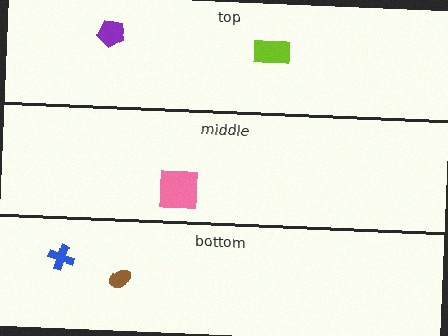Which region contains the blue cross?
The bottom region.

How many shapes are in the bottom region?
2.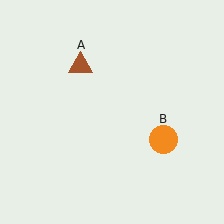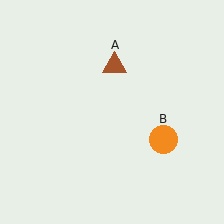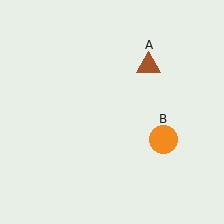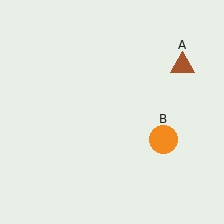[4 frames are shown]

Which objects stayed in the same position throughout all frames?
Orange circle (object B) remained stationary.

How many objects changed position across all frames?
1 object changed position: brown triangle (object A).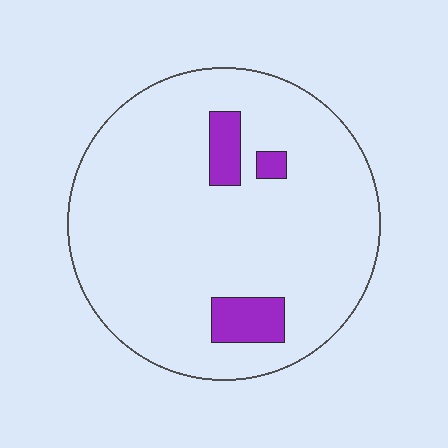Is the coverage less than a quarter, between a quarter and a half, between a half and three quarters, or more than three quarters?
Less than a quarter.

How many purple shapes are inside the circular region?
3.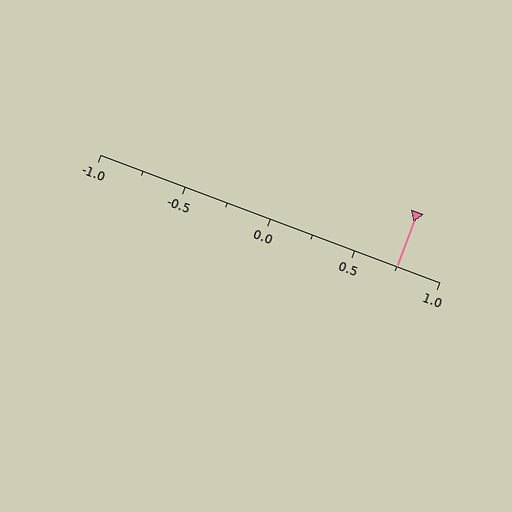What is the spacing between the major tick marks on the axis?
The major ticks are spaced 0.5 apart.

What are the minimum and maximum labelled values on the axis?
The axis runs from -1.0 to 1.0.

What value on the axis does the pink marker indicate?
The marker indicates approximately 0.75.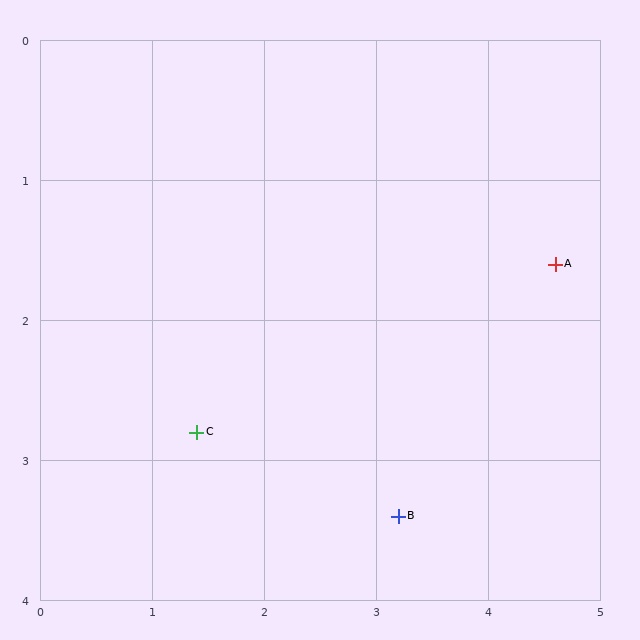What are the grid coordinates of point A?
Point A is at approximately (4.6, 1.6).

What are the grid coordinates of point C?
Point C is at approximately (1.4, 2.8).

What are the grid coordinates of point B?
Point B is at approximately (3.2, 3.4).